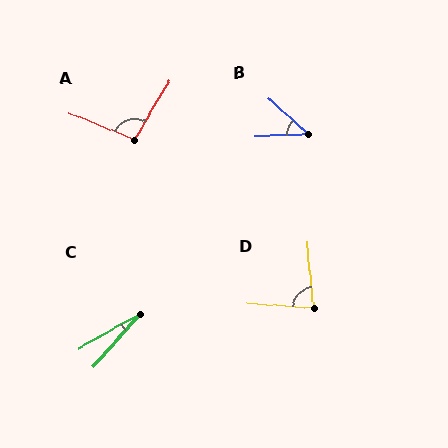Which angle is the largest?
A, at approximately 98 degrees.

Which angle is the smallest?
C, at approximately 19 degrees.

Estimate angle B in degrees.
Approximately 44 degrees.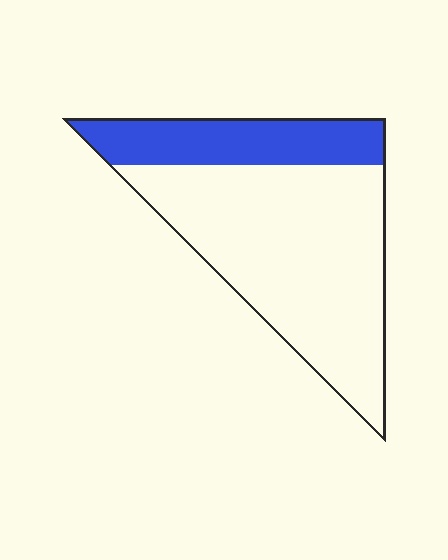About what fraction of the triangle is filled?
About one quarter (1/4).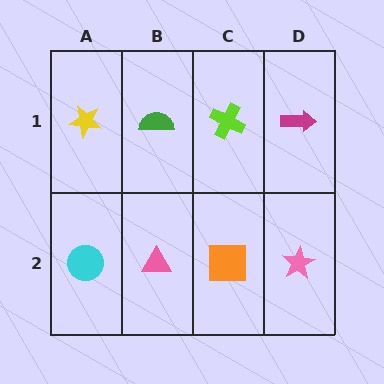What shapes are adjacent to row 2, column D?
A magenta arrow (row 1, column D), an orange square (row 2, column C).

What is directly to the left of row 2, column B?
A cyan circle.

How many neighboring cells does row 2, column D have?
2.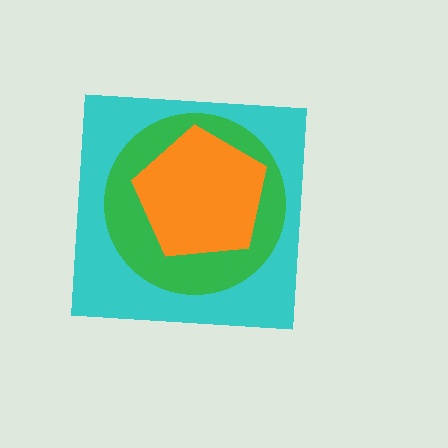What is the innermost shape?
The orange pentagon.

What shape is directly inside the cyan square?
The green circle.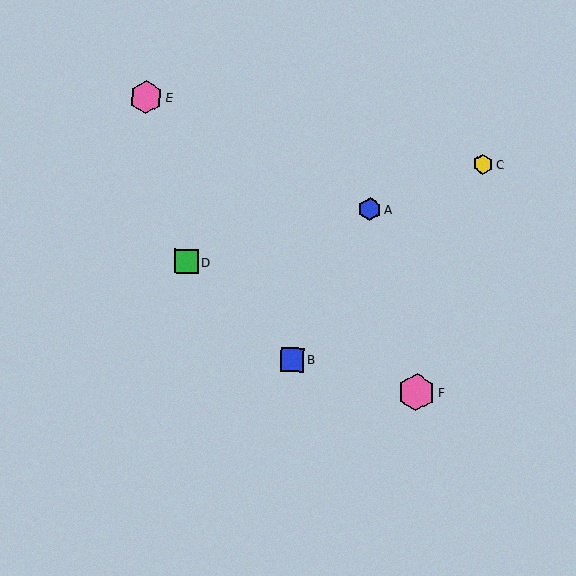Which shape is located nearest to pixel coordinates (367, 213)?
The blue hexagon (labeled A) at (370, 209) is nearest to that location.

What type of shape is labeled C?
Shape C is a yellow hexagon.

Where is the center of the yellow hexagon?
The center of the yellow hexagon is at (483, 165).